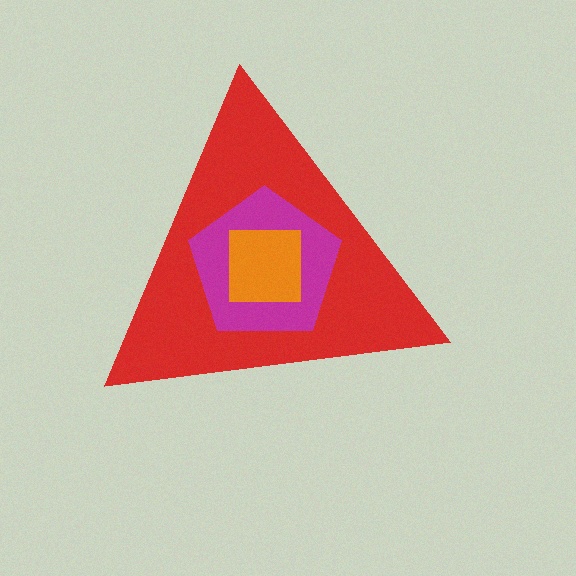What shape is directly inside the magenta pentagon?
The orange square.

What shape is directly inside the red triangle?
The magenta pentagon.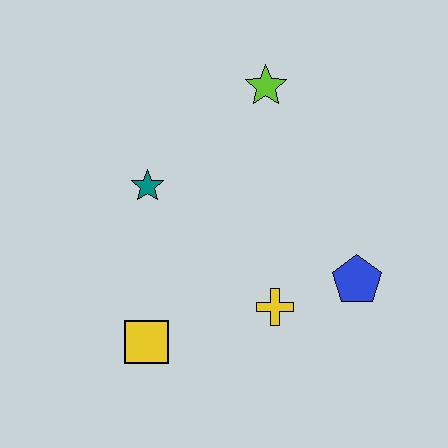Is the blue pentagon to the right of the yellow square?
Yes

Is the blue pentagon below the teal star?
Yes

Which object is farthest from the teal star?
The blue pentagon is farthest from the teal star.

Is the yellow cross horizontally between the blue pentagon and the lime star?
Yes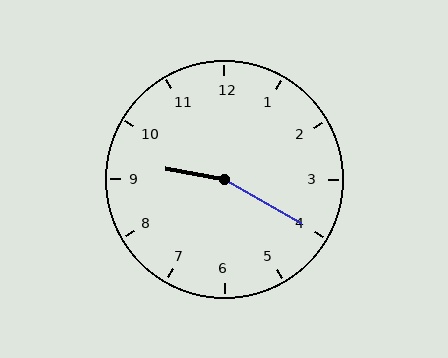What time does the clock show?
9:20.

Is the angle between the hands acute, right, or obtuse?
It is obtuse.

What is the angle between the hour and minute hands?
Approximately 160 degrees.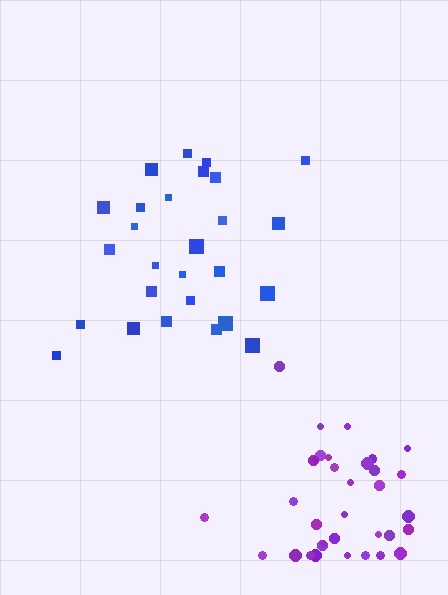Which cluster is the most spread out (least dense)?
Blue.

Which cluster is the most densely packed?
Purple.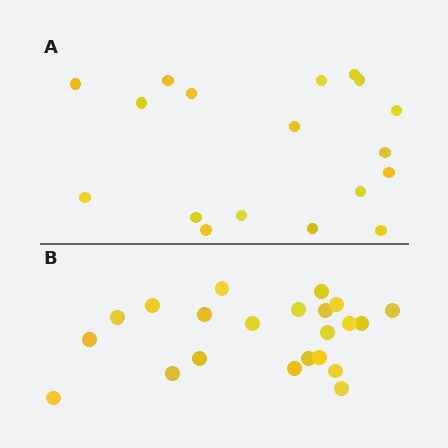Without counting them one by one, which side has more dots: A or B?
Region B (the bottom region) has more dots.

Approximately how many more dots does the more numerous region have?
Region B has about 4 more dots than region A.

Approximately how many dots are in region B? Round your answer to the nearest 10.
About 20 dots. (The exact count is 22, which rounds to 20.)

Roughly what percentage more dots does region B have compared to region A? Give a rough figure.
About 20% more.